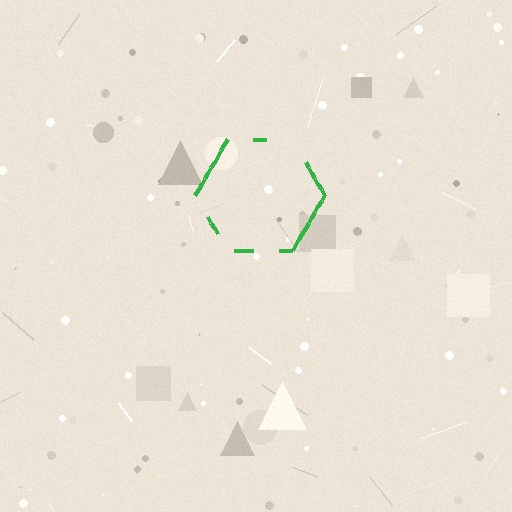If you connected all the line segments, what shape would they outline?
They would outline a hexagon.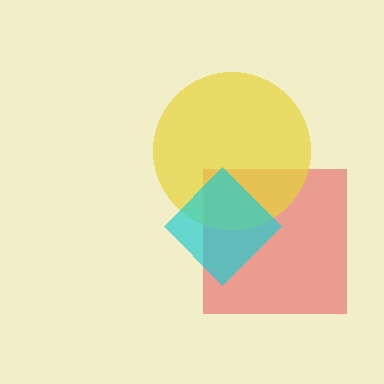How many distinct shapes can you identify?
There are 3 distinct shapes: a red square, a yellow circle, a cyan diamond.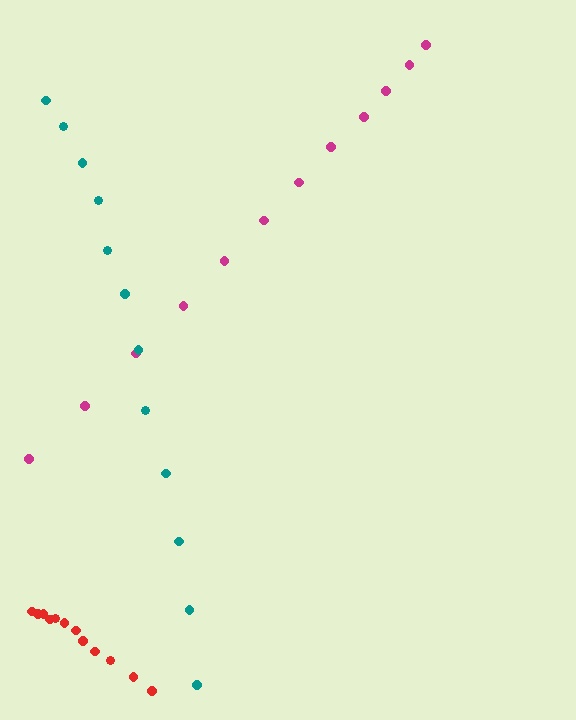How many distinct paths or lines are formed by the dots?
There are 3 distinct paths.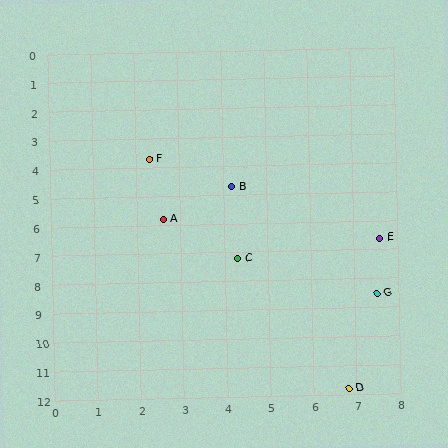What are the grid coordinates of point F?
Point F is at approximately (2.3, 3.7).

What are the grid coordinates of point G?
Point G is at approximately (7.5, 8.5).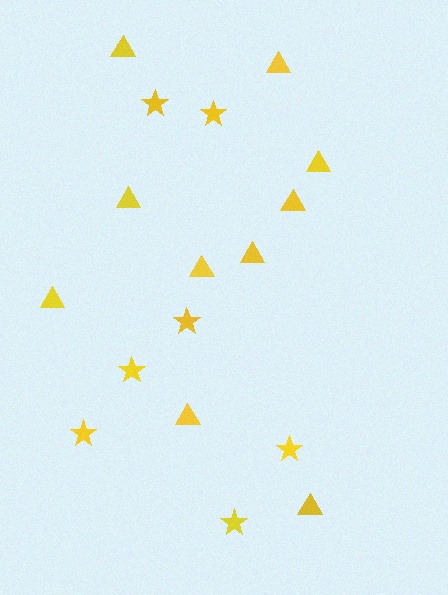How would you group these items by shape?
There are 2 groups: one group of stars (7) and one group of triangles (10).